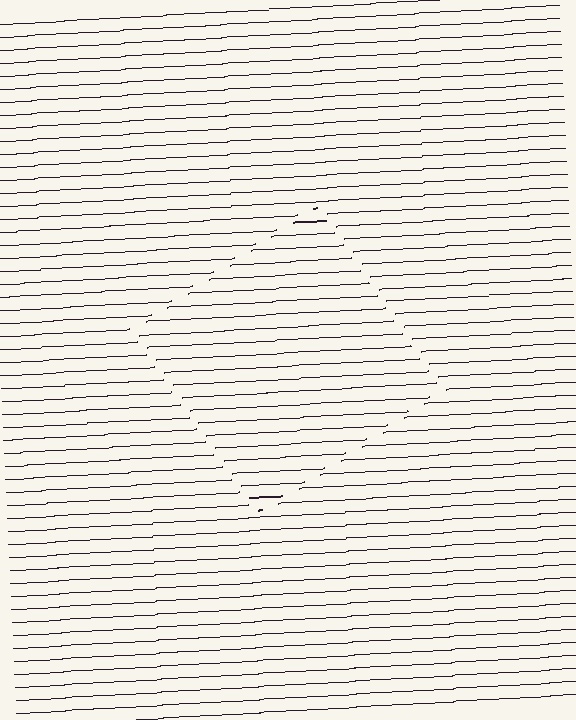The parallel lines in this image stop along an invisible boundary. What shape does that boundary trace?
An illusory square. The interior of the shape contains the same grating, shifted by half a period — the contour is defined by the phase discontinuity where line-ends from the inner and outer gratings abut.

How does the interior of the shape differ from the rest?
The interior of the shape contains the same grating, shifted by half a period — the contour is defined by the phase discontinuity where line-ends from the inner and outer gratings abut.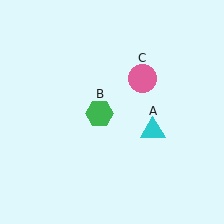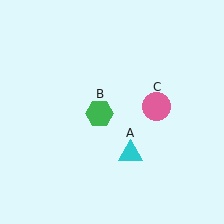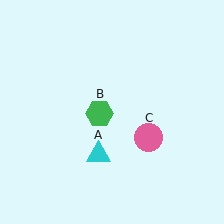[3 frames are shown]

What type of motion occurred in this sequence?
The cyan triangle (object A), pink circle (object C) rotated clockwise around the center of the scene.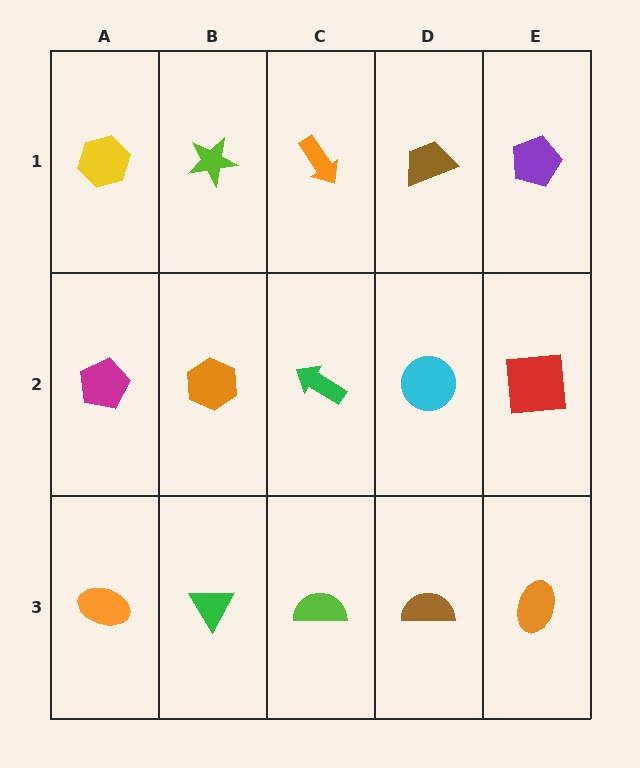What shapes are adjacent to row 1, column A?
A magenta pentagon (row 2, column A), a lime star (row 1, column B).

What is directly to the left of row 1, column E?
A brown trapezoid.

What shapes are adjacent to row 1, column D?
A cyan circle (row 2, column D), an orange arrow (row 1, column C), a purple pentagon (row 1, column E).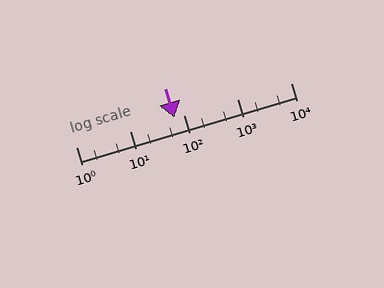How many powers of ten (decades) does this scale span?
The scale spans 4 decades, from 1 to 10000.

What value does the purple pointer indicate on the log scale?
The pointer indicates approximately 69.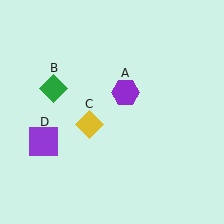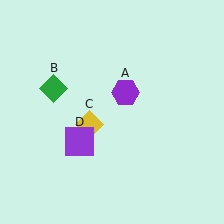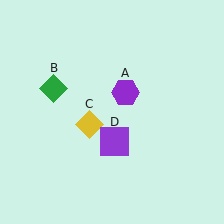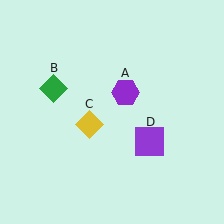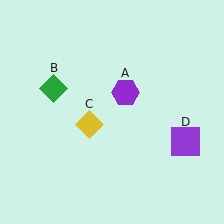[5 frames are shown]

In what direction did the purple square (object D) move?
The purple square (object D) moved right.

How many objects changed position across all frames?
1 object changed position: purple square (object D).